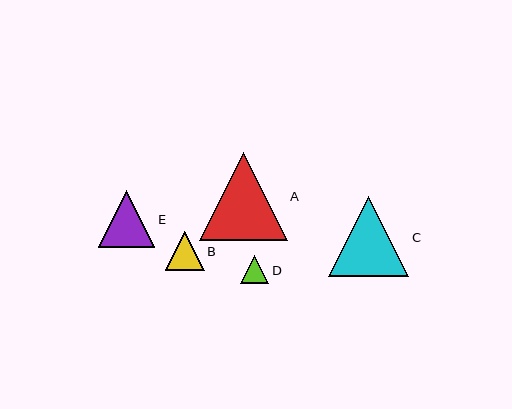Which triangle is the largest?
Triangle A is the largest with a size of approximately 88 pixels.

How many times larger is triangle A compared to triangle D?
Triangle A is approximately 3.2 times the size of triangle D.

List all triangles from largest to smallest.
From largest to smallest: A, C, E, B, D.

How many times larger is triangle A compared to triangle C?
Triangle A is approximately 1.1 times the size of triangle C.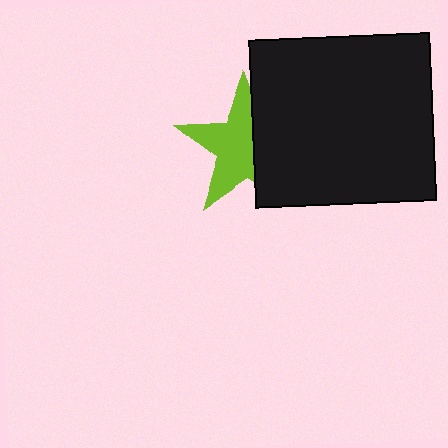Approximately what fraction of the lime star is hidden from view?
Roughly 41% of the lime star is hidden behind the black rectangle.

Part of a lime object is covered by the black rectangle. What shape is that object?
It is a star.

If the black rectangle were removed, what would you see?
You would see the complete lime star.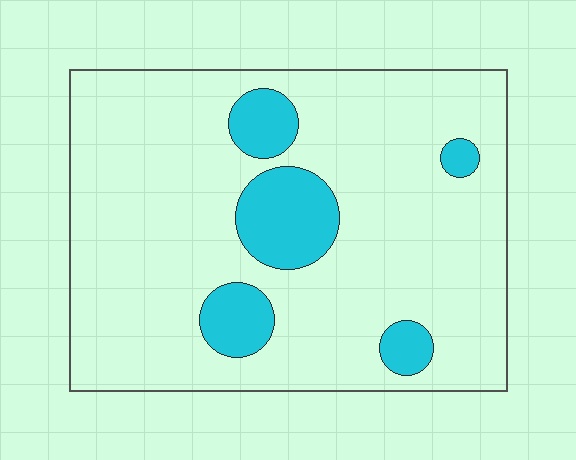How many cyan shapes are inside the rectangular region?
5.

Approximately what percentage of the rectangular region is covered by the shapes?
Approximately 15%.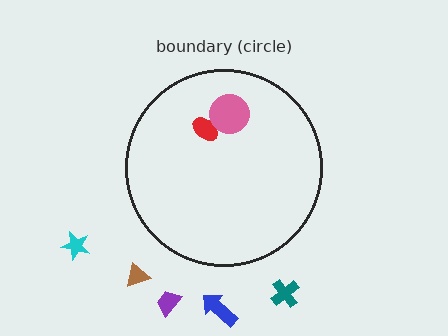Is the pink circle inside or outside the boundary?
Inside.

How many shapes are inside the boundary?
2 inside, 5 outside.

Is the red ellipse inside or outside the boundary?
Inside.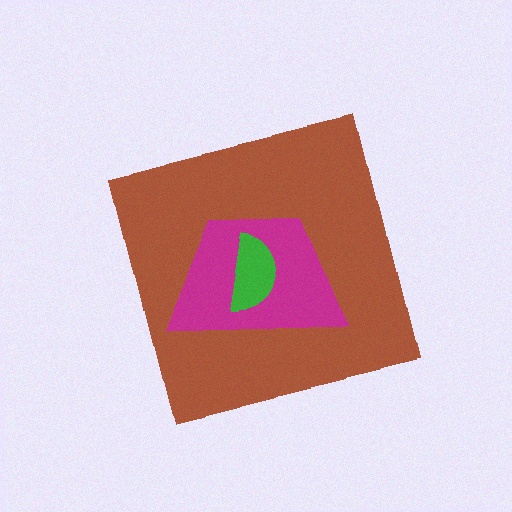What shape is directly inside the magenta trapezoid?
The green semicircle.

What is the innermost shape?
The green semicircle.